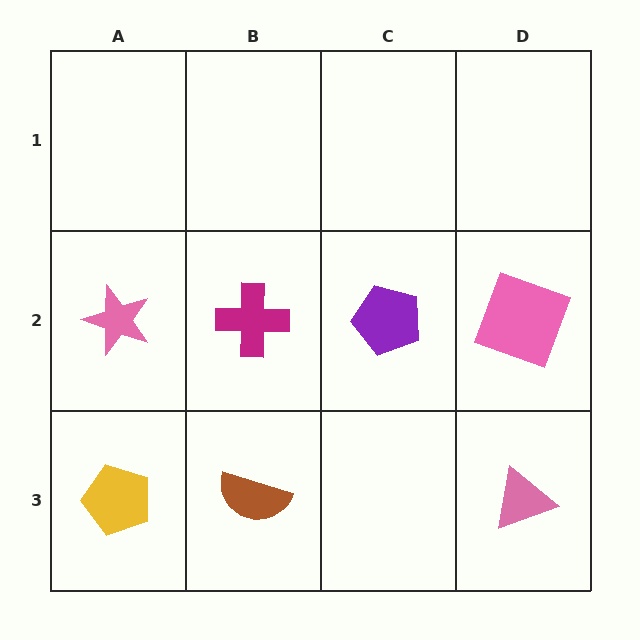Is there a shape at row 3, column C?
No, that cell is empty.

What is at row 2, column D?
A pink square.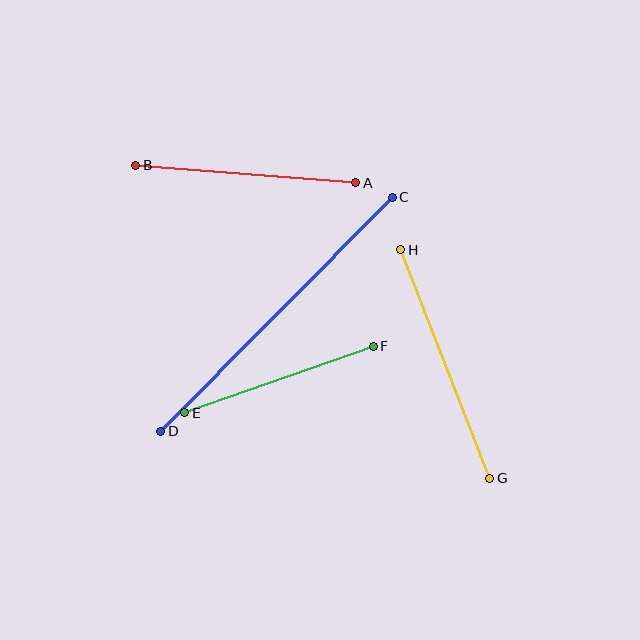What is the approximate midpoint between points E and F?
The midpoint is at approximately (279, 380) pixels.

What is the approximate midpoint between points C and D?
The midpoint is at approximately (277, 314) pixels.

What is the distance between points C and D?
The distance is approximately 329 pixels.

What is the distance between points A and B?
The distance is approximately 221 pixels.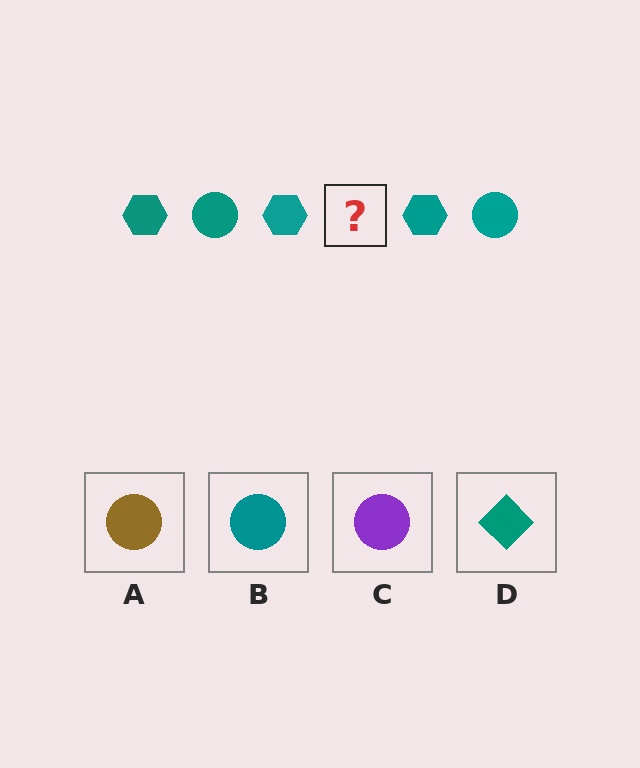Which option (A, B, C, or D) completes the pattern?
B.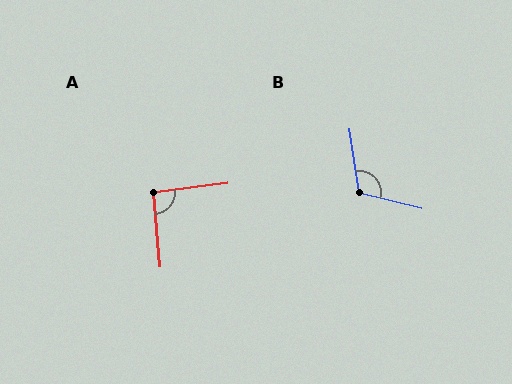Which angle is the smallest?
A, at approximately 93 degrees.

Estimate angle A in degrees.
Approximately 93 degrees.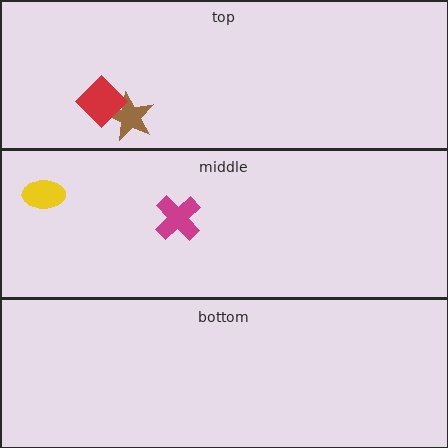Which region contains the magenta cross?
The middle region.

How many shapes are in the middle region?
2.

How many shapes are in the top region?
2.